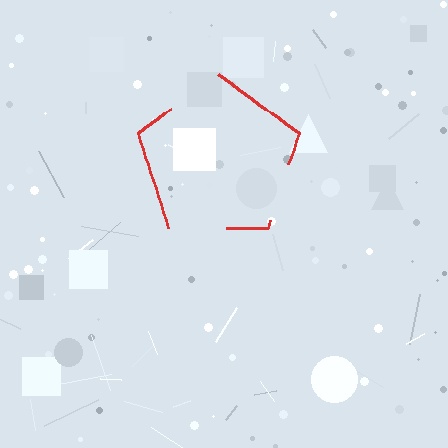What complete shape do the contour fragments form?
The contour fragments form a pentagon.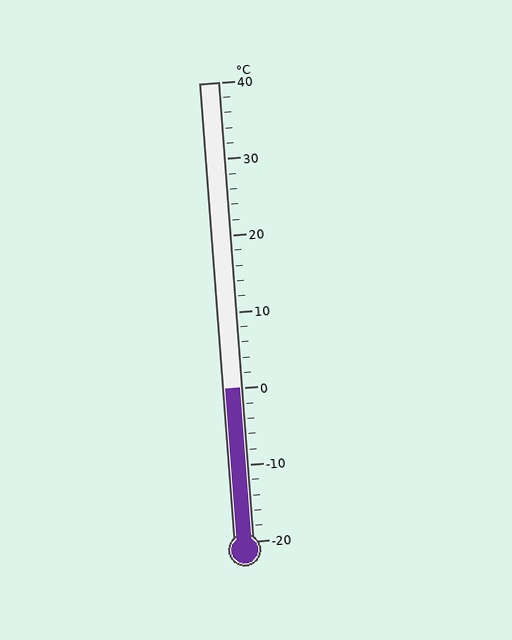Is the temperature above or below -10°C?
The temperature is above -10°C.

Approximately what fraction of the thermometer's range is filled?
The thermometer is filled to approximately 35% of its range.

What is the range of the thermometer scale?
The thermometer scale ranges from -20°C to 40°C.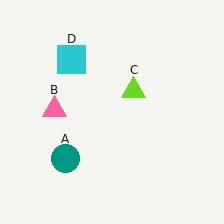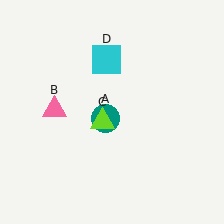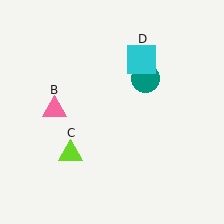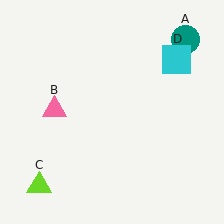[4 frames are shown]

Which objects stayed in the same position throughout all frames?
Pink triangle (object B) remained stationary.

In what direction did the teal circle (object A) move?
The teal circle (object A) moved up and to the right.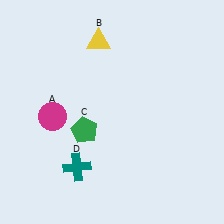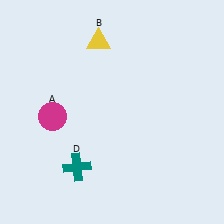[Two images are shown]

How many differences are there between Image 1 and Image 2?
There is 1 difference between the two images.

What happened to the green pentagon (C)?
The green pentagon (C) was removed in Image 2. It was in the bottom-left area of Image 1.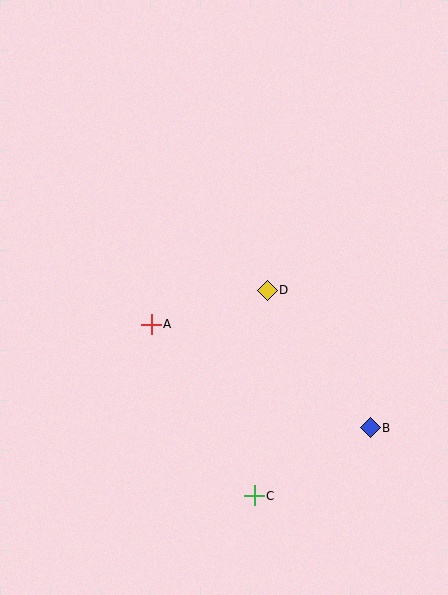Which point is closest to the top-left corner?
Point A is closest to the top-left corner.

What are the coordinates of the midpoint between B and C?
The midpoint between B and C is at (312, 462).